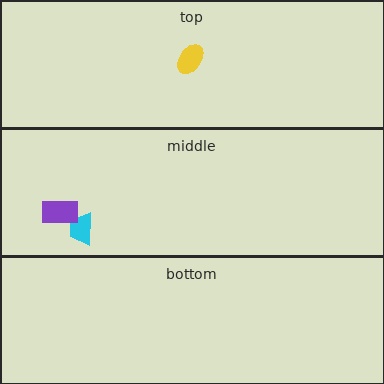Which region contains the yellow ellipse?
The top region.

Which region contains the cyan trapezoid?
The middle region.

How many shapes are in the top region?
1.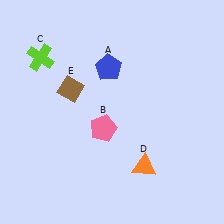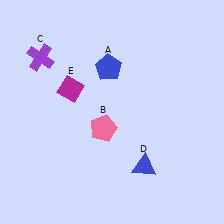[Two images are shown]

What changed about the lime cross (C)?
In Image 1, C is lime. In Image 2, it changed to purple.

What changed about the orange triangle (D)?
In Image 1, D is orange. In Image 2, it changed to blue.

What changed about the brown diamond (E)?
In Image 1, E is brown. In Image 2, it changed to magenta.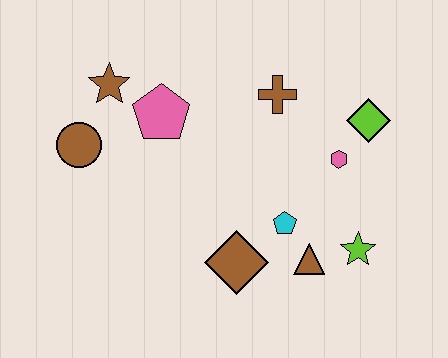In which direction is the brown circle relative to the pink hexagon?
The brown circle is to the left of the pink hexagon.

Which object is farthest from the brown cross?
The brown circle is farthest from the brown cross.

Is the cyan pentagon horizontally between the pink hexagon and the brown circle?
Yes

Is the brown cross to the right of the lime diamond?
No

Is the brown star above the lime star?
Yes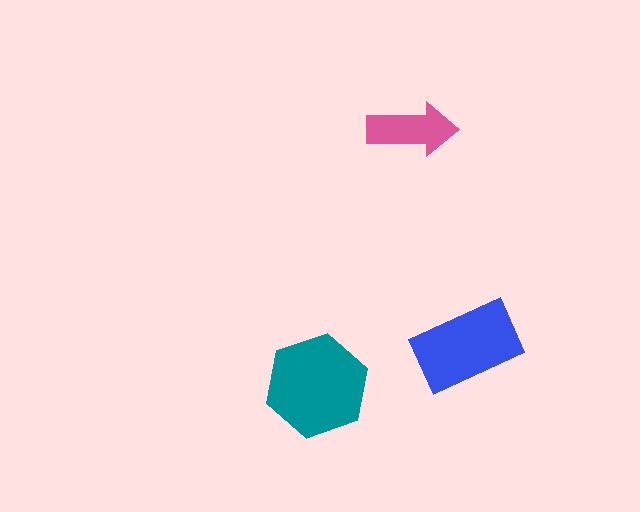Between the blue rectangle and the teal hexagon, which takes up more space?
The teal hexagon.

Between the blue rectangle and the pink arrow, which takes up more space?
The blue rectangle.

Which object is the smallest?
The pink arrow.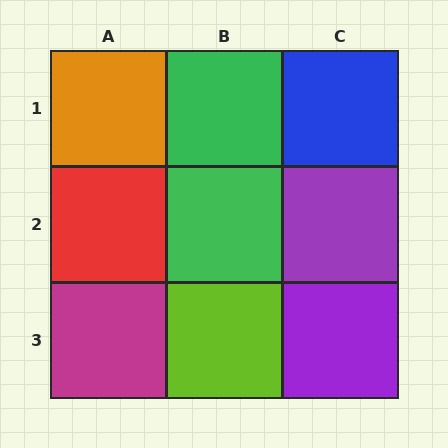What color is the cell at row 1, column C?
Blue.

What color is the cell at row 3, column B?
Lime.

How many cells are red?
1 cell is red.